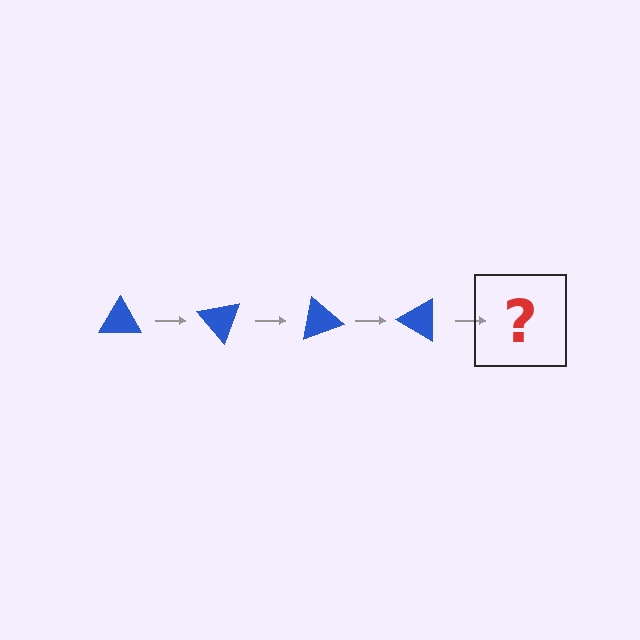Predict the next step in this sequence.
The next step is a blue triangle rotated 200 degrees.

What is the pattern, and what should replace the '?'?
The pattern is that the triangle rotates 50 degrees each step. The '?' should be a blue triangle rotated 200 degrees.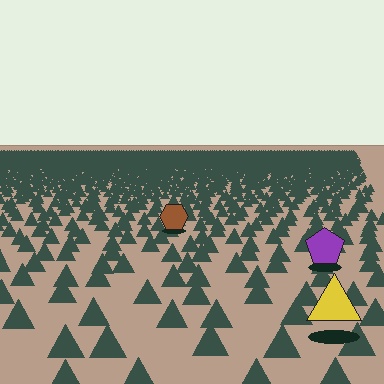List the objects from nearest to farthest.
From nearest to farthest: the yellow triangle, the purple pentagon, the brown hexagon.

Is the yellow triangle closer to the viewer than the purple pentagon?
Yes. The yellow triangle is closer — you can tell from the texture gradient: the ground texture is coarser near it.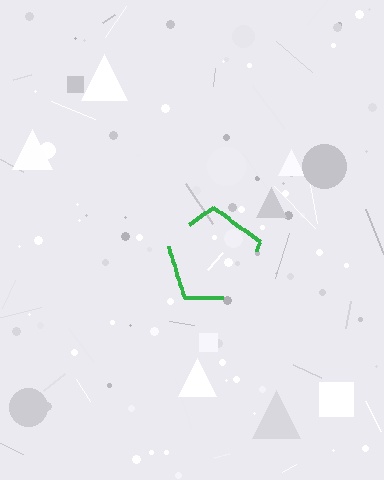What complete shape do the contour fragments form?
The contour fragments form a pentagon.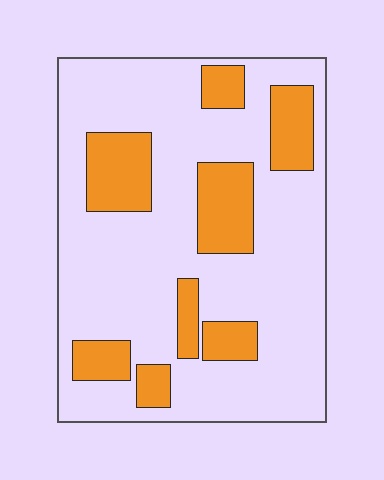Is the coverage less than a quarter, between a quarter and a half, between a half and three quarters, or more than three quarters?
Less than a quarter.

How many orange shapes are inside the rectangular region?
8.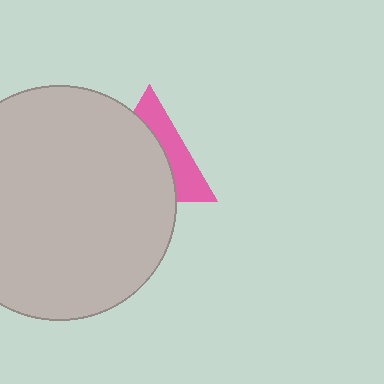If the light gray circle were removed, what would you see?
You would see the complete pink triangle.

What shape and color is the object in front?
The object in front is a light gray circle.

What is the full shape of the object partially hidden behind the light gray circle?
The partially hidden object is a pink triangle.